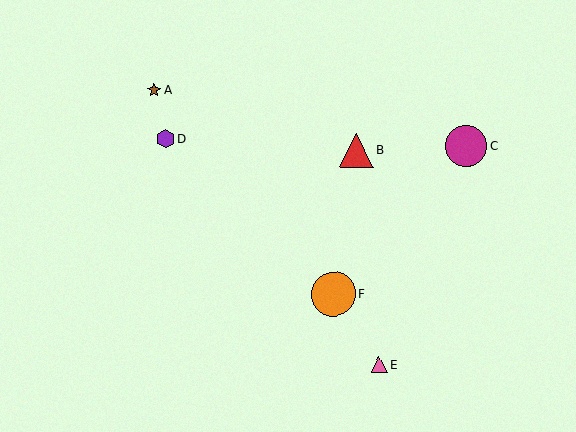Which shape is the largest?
The orange circle (labeled F) is the largest.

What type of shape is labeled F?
Shape F is an orange circle.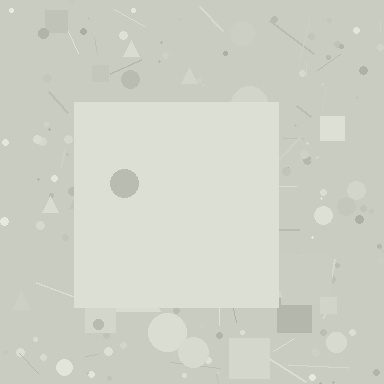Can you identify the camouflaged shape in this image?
The camouflaged shape is a square.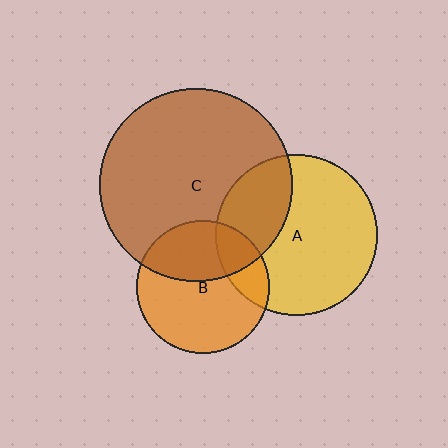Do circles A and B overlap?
Yes.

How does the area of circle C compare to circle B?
Approximately 2.1 times.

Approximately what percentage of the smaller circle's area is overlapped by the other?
Approximately 20%.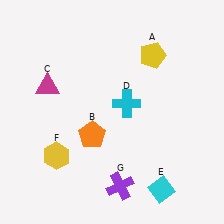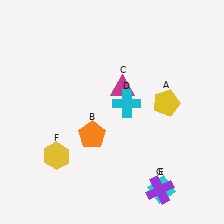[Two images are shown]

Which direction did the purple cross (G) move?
The purple cross (G) moved right.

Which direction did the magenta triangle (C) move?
The magenta triangle (C) moved right.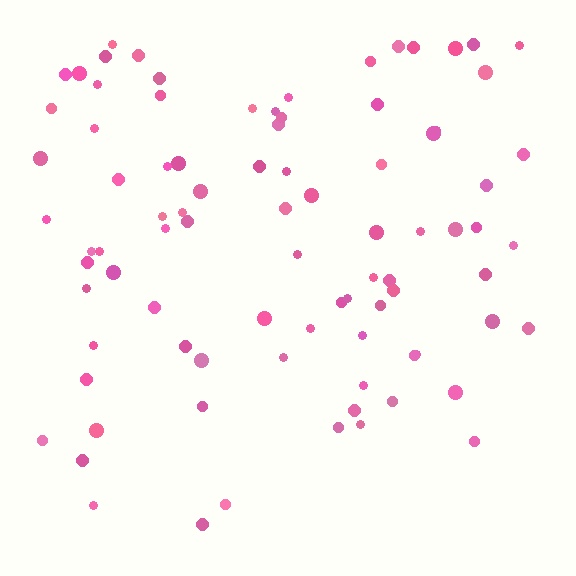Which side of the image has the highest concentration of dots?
The top.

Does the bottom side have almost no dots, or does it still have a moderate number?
Still a moderate number, just noticeably fewer than the top.